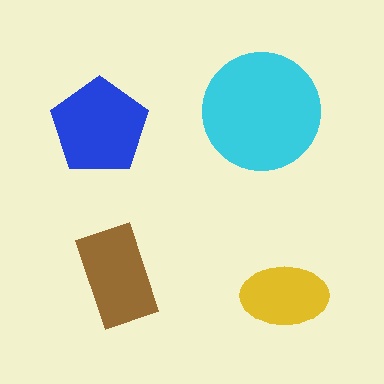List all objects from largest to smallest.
The cyan circle, the blue pentagon, the brown rectangle, the yellow ellipse.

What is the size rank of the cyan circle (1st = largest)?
1st.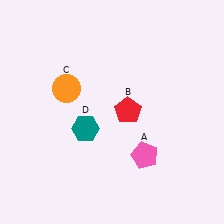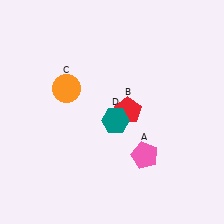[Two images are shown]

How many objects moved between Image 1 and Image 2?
1 object moved between the two images.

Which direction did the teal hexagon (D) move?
The teal hexagon (D) moved right.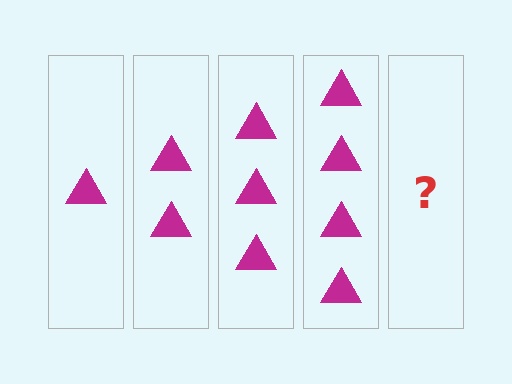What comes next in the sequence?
The next element should be 5 triangles.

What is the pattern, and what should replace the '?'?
The pattern is that each step adds one more triangle. The '?' should be 5 triangles.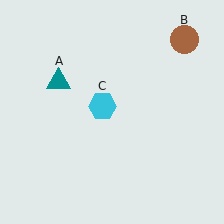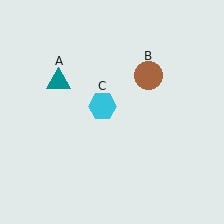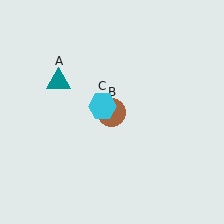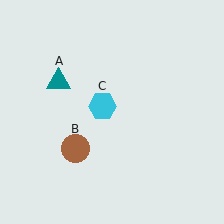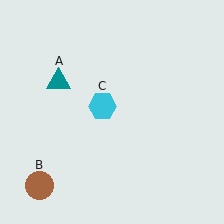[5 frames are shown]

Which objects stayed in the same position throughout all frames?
Teal triangle (object A) and cyan hexagon (object C) remained stationary.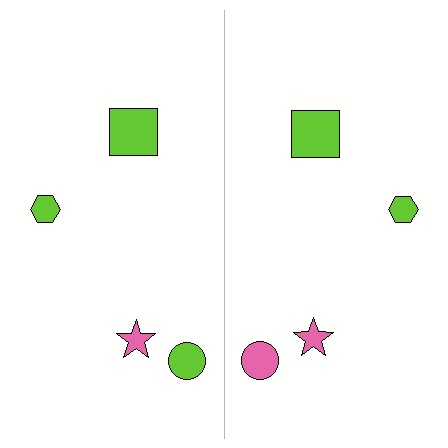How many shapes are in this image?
There are 8 shapes in this image.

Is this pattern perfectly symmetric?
No, the pattern is not perfectly symmetric. The pink circle on the right side breaks the symmetry — its mirror counterpart is lime.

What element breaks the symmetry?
The pink circle on the right side breaks the symmetry — its mirror counterpart is lime.